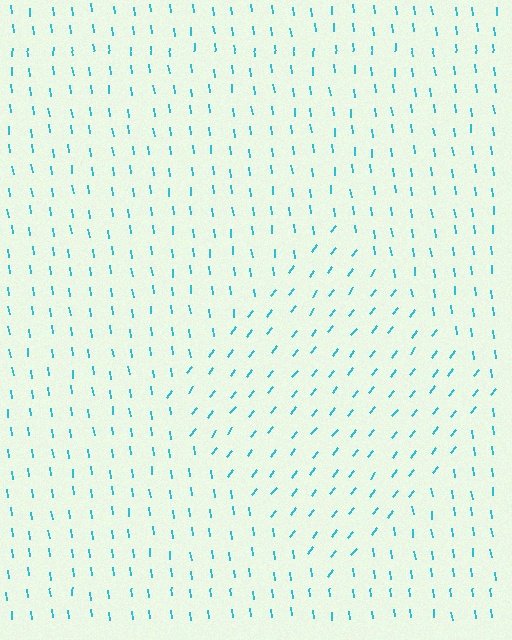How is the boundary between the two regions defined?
The boundary is defined purely by a change in line orientation (approximately 45 degrees difference). All lines are the same color and thickness.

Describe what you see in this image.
The image is filled with small cyan line segments. A diamond region in the image has lines oriented differently from the surrounding lines, creating a visible texture boundary.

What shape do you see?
I see a diamond.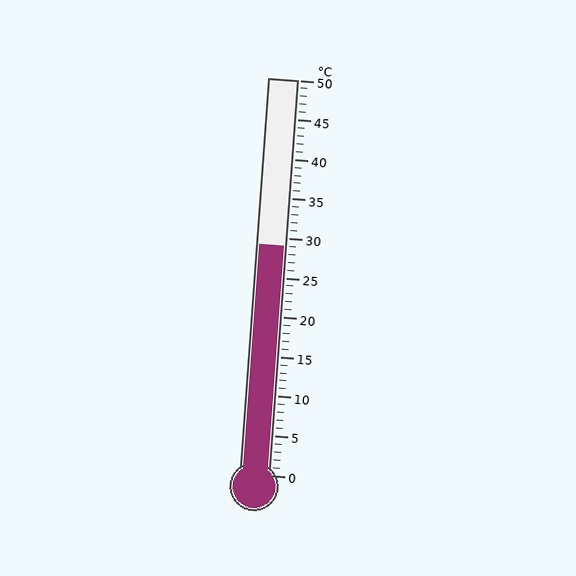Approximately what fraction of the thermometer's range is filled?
The thermometer is filled to approximately 60% of its range.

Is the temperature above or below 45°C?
The temperature is below 45°C.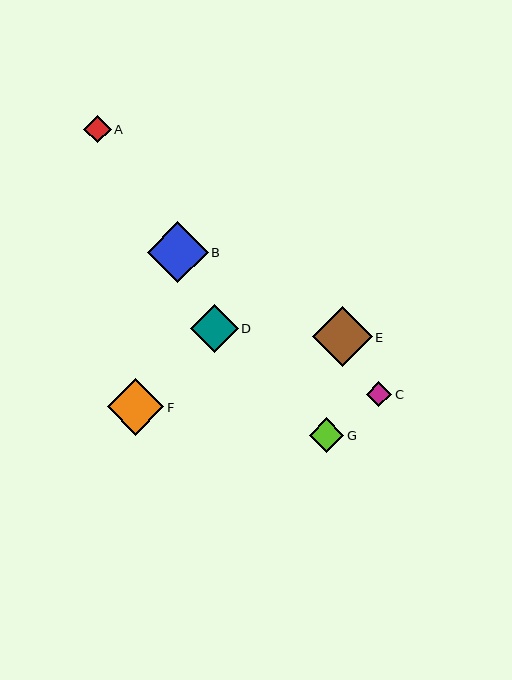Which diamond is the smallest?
Diamond C is the smallest with a size of approximately 25 pixels.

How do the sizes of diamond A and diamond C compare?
Diamond A and diamond C are approximately the same size.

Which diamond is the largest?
Diamond B is the largest with a size of approximately 60 pixels.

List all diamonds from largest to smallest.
From largest to smallest: B, E, F, D, G, A, C.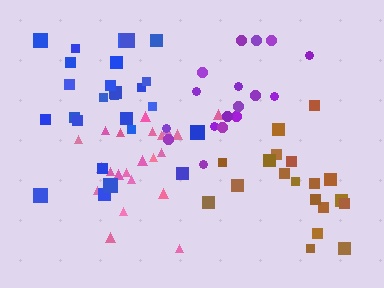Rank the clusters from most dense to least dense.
pink, blue, brown, purple.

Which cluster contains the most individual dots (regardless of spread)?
Blue (26).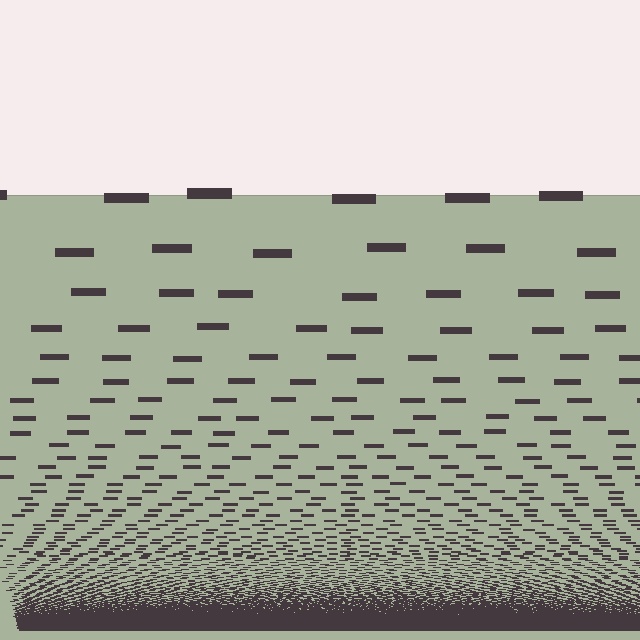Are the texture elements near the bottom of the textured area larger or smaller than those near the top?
Smaller. The gradient is inverted — elements near the bottom are smaller and denser.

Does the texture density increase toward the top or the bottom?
Density increases toward the bottom.